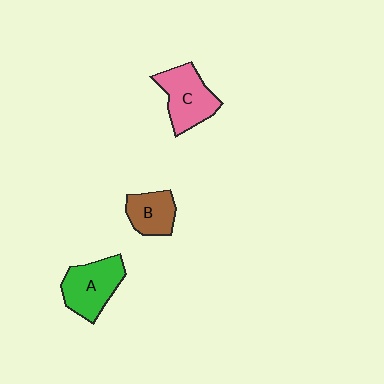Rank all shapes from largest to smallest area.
From largest to smallest: C (pink), A (green), B (brown).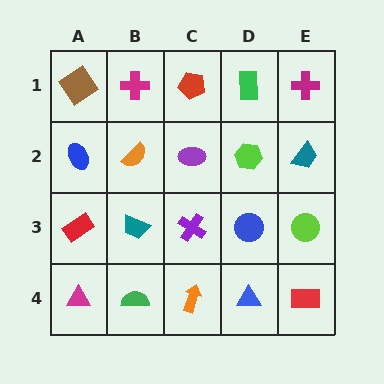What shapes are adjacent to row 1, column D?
A lime hexagon (row 2, column D), a red pentagon (row 1, column C), a magenta cross (row 1, column E).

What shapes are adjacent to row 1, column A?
A blue ellipse (row 2, column A), a magenta cross (row 1, column B).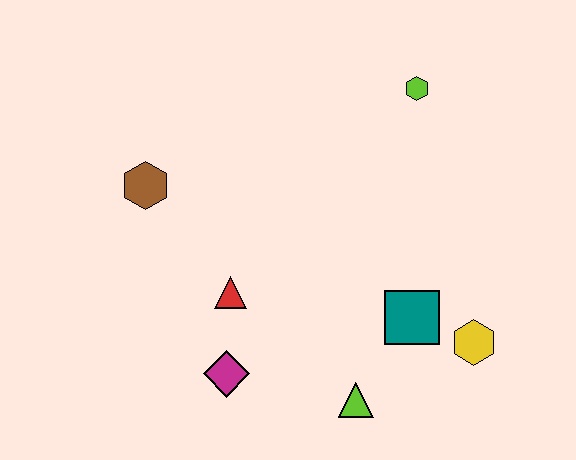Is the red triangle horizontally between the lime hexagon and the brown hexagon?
Yes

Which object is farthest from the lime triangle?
The lime hexagon is farthest from the lime triangle.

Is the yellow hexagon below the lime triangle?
No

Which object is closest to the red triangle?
The magenta diamond is closest to the red triangle.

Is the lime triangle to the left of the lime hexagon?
Yes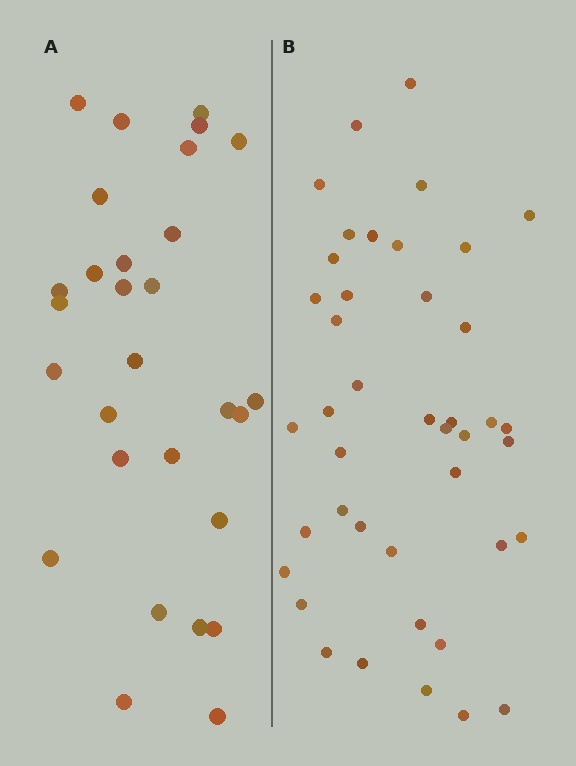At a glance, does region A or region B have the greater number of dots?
Region B (the right region) has more dots.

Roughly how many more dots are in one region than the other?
Region B has approximately 15 more dots than region A.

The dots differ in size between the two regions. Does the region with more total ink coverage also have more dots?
No. Region A has more total ink coverage because its dots are larger, but region B actually contains more individual dots. Total area can be misleading — the number of items is what matters here.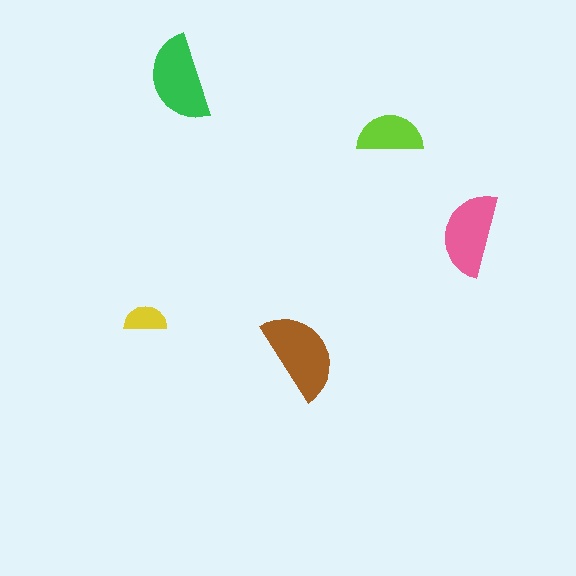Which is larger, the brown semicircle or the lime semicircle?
The brown one.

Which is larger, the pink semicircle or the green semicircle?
The green one.